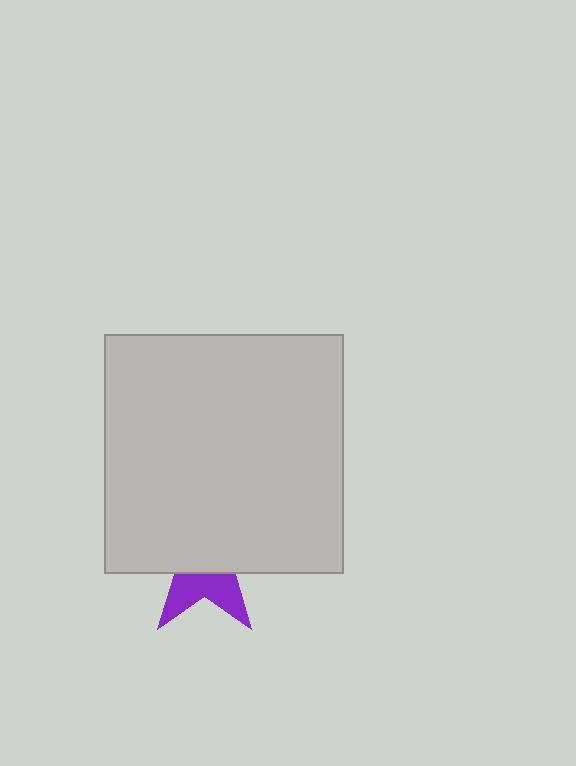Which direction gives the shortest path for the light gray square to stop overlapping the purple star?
Moving up gives the shortest separation.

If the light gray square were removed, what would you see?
You would see the complete purple star.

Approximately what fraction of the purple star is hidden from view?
Roughly 63% of the purple star is hidden behind the light gray square.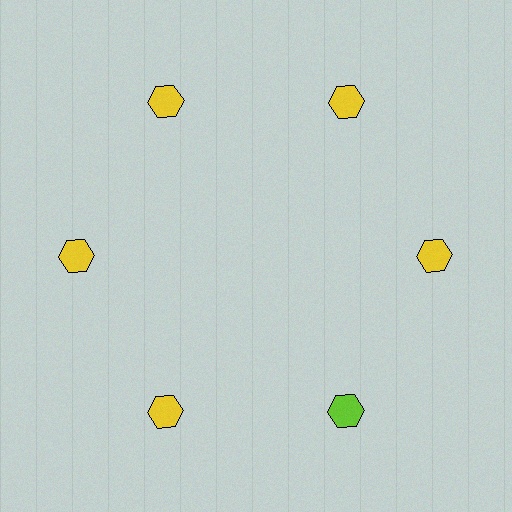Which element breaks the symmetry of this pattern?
The lime hexagon at roughly the 5 o'clock position breaks the symmetry. All other shapes are yellow hexagons.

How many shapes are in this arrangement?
There are 6 shapes arranged in a ring pattern.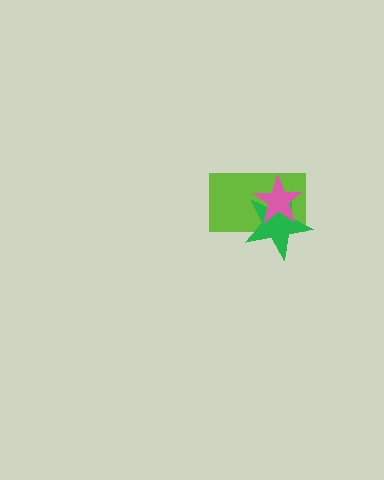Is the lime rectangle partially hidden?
Yes, it is partially covered by another shape.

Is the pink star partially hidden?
No, no other shape covers it.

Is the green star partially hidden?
Yes, it is partially covered by another shape.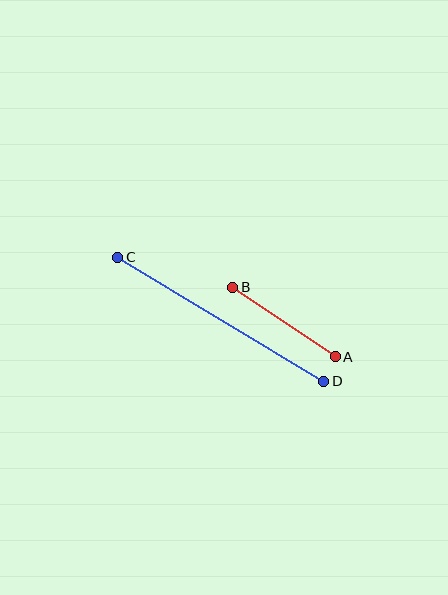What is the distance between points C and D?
The distance is approximately 240 pixels.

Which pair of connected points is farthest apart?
Points C and D are farthest apart.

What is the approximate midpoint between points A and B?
The midpoint is at approximately (284, 322) pixels.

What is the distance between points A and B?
The distance is approximately 124 pixels.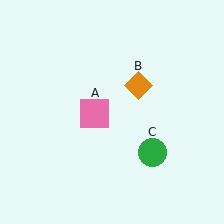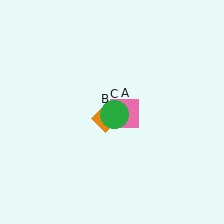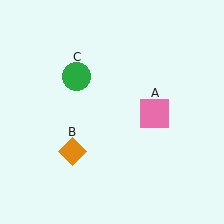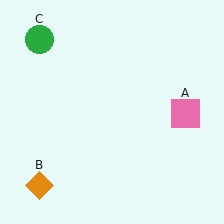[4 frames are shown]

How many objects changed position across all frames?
3 objects changed position: pink square (object A), orange diamond (object B), green circle (object C).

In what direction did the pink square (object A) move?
The pink square (object A) moved right.